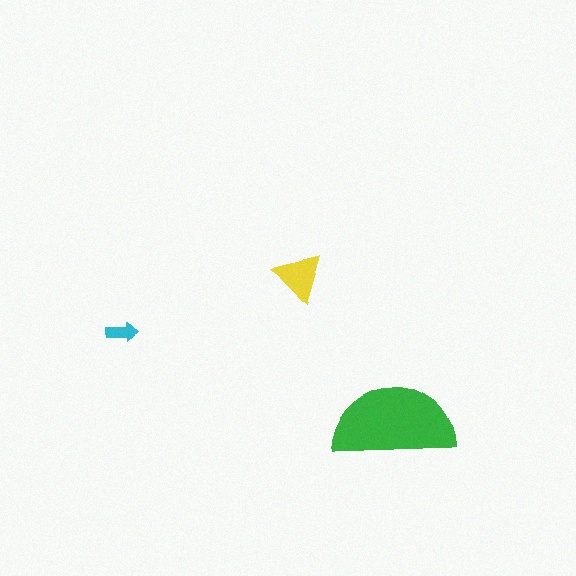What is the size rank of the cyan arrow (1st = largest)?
3rd.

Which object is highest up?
The yellow triangle is topmost.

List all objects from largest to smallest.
The green semicircle, the yellow triangle, the cyan arrow.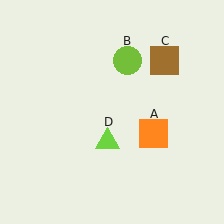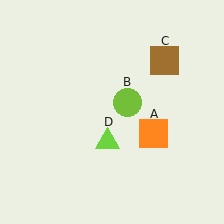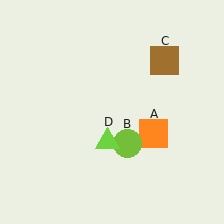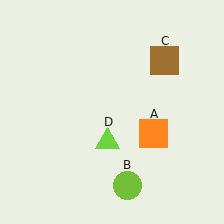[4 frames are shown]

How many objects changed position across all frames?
1 object changed position: lime circle (object B).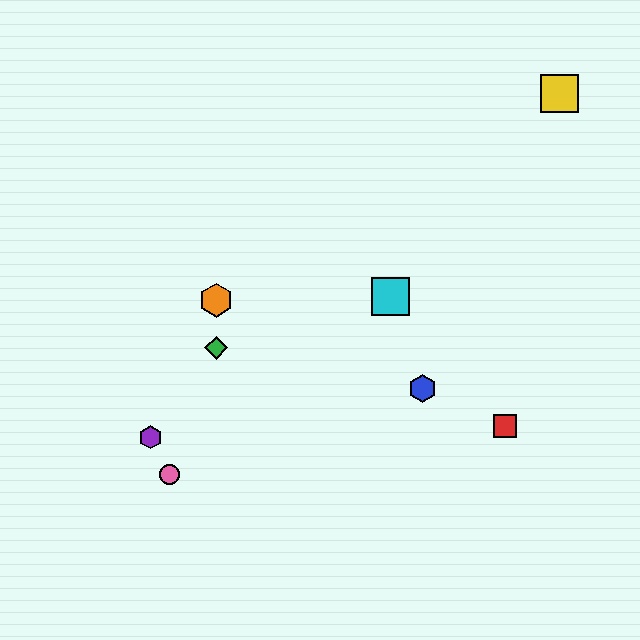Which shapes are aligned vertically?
The green diamond, the orange hexagon are aligned vertically.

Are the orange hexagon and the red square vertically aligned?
No, the orange hexagon is at x≈216 and the red square is at x≈505.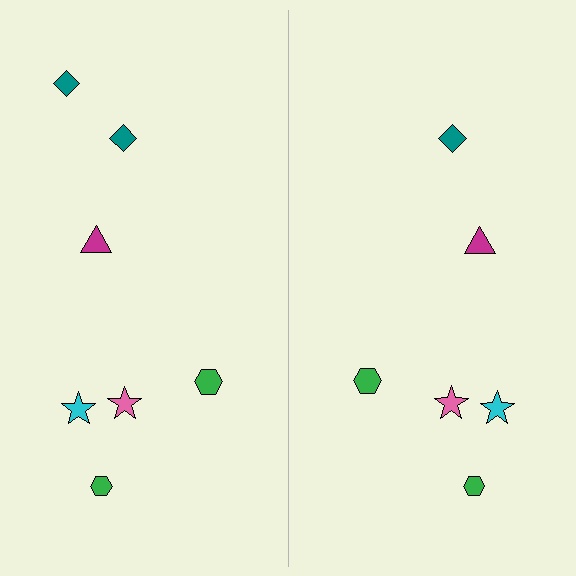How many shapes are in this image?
There are 13 shapes in this image.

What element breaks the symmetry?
A teal diamond is missing from the right side.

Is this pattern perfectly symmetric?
No, the pattern is not perfectly symmetric. A teal diamond is missing from the right side.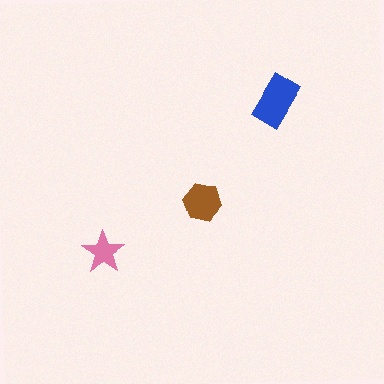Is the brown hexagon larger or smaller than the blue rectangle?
Smaller.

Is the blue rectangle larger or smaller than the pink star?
Larger.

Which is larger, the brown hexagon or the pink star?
The brown hexagon.